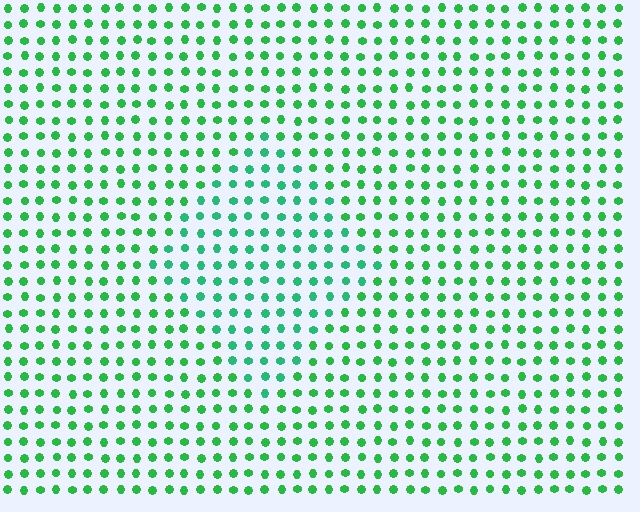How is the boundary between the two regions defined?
The boundary is defined purely by a slight shift in hue (about 22 degrees). Spacing, size, and orientation are identical on both sides.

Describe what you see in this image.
The image is filled with small green elements in a uniform arrangement. A diamond-shaped region is visible where the elements are tinted to a slightly different hue, forming a subtle color boundary.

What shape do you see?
I see a diamond.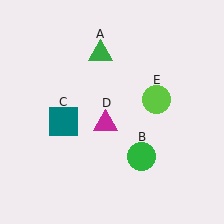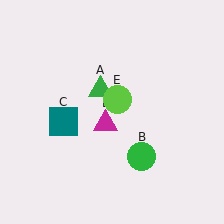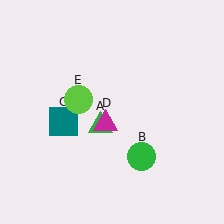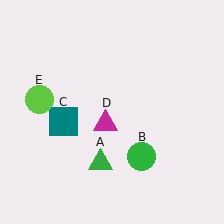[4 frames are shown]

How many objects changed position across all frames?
2 objects changed position: green triangle (object A), lime circle (object E).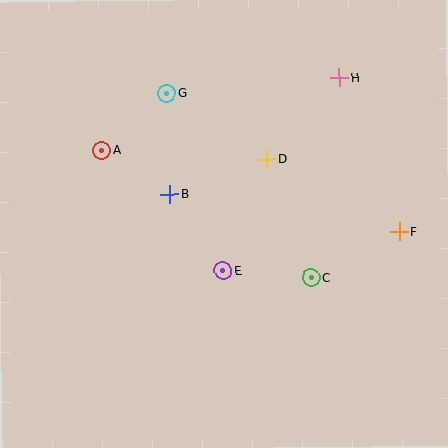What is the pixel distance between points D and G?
The distance between D and G is 121 pixels.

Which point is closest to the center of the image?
Point E at (223, 271) is closest to the center.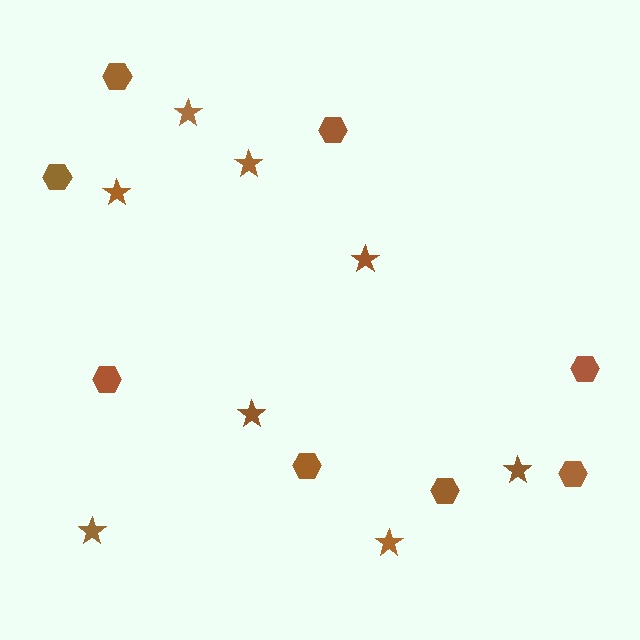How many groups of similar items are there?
There are 2 groups: one group of hexagons (8) and one group of stars (8).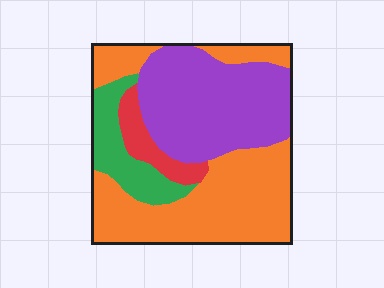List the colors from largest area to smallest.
From largest to smallest: orange, purple, green, red.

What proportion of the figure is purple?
Purple takes up between a third and a half of the figure.